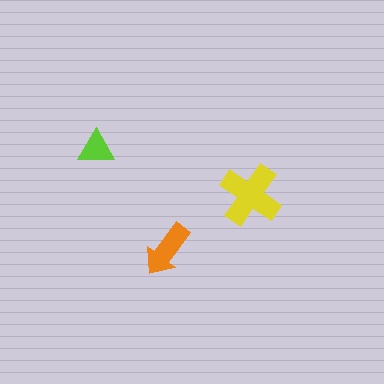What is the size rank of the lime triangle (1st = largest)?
3rd.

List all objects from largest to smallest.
The yellow cross, the orange arrow, the lime triangle.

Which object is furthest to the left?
The lime triangle is leftmost.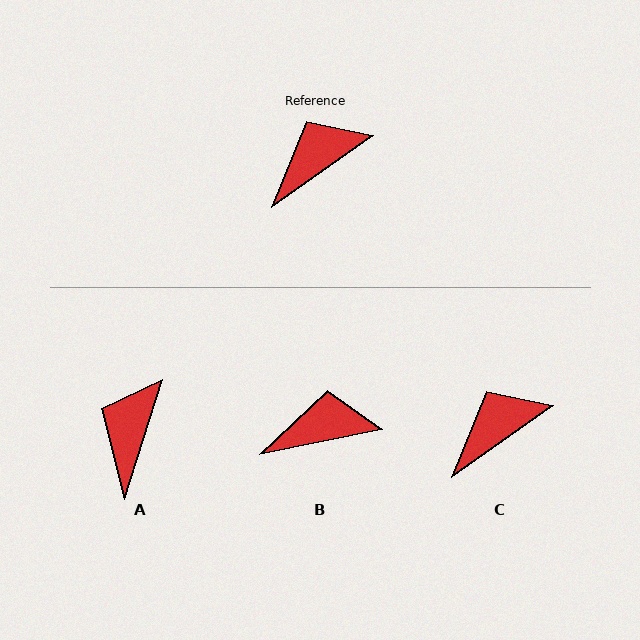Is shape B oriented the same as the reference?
No, it is off by about 24 degrees.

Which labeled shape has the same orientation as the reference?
C.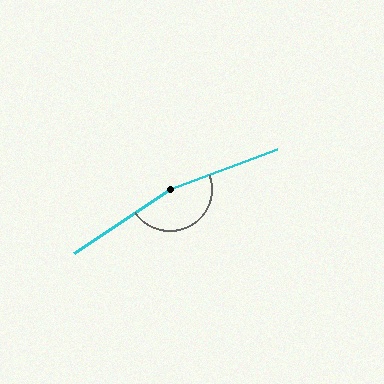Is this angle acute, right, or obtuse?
It is obtuse.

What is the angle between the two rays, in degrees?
Approximately 167 degrees.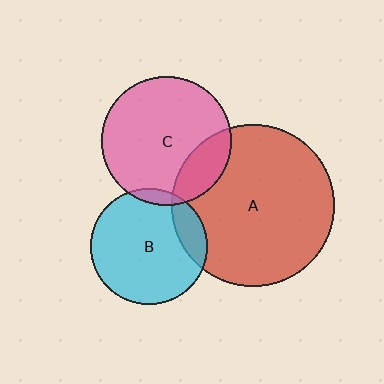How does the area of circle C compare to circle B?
Approximately 1.2 times.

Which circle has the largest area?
Circle A (red).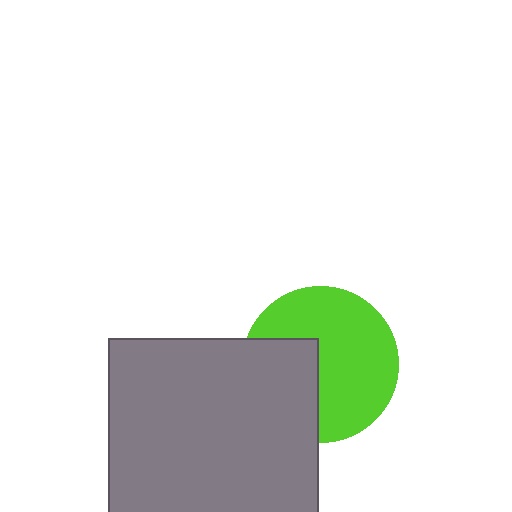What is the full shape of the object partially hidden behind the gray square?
The partially hidden object is a lime circle.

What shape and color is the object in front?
The object in front is a gray square.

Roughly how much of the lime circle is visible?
About half of it is visible (roughly 65%).